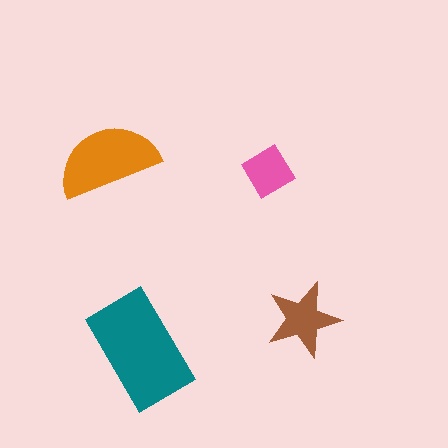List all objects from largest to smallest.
The teal rectangle, the orange semicircle, the brown star, the pink diamond.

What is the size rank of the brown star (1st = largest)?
3rd.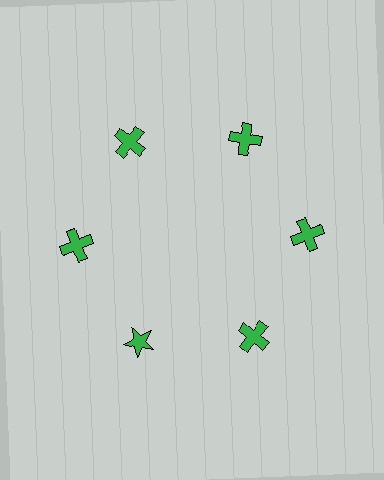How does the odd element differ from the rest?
It has a different shape: star instead of cross.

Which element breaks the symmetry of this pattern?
The green star at roughly the 7 o'clock position breaks the symmetry. All other shapes are green crosses.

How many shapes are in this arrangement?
There are 6 shapes arranged in a ring pattern.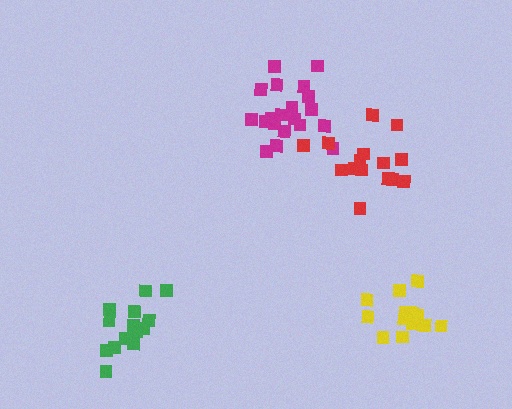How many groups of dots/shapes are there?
There are 4 groups.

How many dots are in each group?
Group 1: 20 dots, Group 2: 15 dots, Group 3: 14 dots, Group 4: 14 dots (63 total).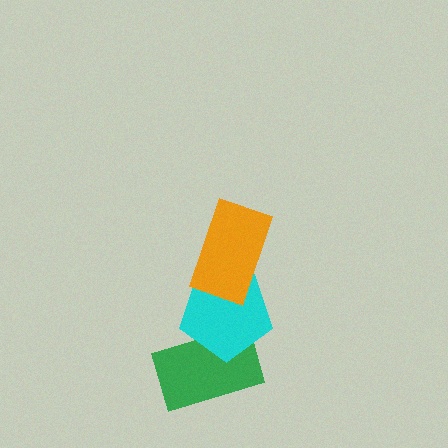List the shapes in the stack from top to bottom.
From top to bottom: the orange rectangle, the cyan pentagon, the green rectangle.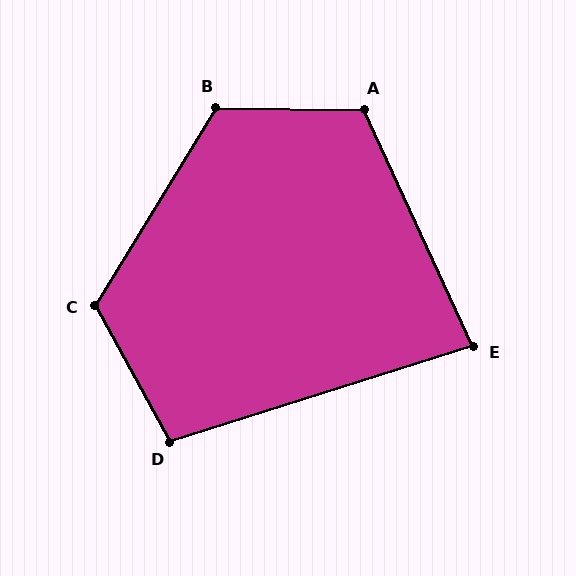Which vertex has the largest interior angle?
B, at approximately 121 degrees.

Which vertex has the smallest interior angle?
E, at approximately 83 degrees.